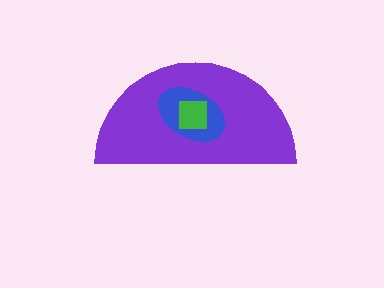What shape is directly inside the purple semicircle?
The blue ellipse.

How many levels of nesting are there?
3.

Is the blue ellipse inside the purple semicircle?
Yes.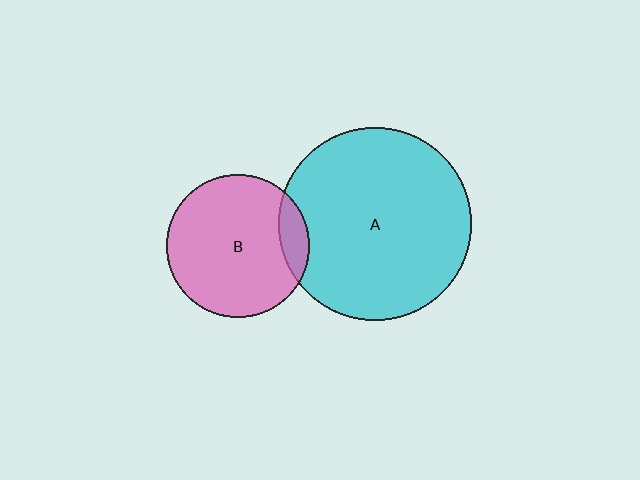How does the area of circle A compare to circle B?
Approximately 1.8 times.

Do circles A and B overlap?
Yes.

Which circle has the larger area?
Circle A (cyan).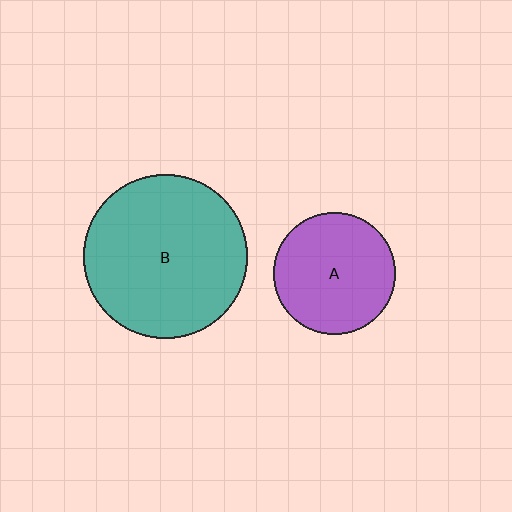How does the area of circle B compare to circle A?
Approximately 1.8 times.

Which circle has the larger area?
Circle B (teal).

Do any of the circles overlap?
No, none of the circles overlap.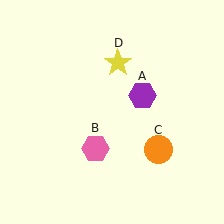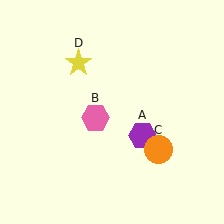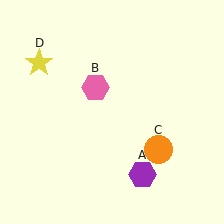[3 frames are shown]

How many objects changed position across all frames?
3 objects changed position: purple hexagon (object A), pink hexagon (object B), yellow star (object D).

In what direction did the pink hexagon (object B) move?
The pink hexagon (object B) moved up.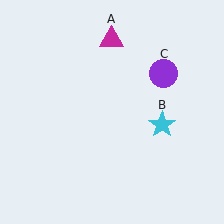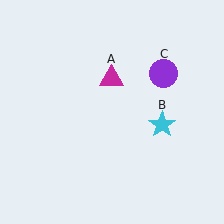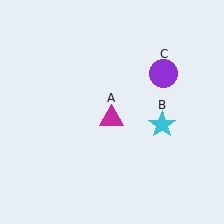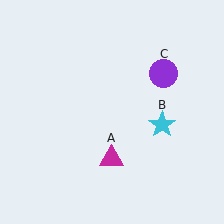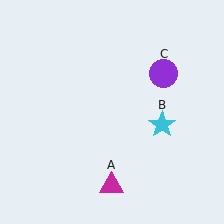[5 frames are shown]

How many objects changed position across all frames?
1 object changed position: magenta triangle (object A).